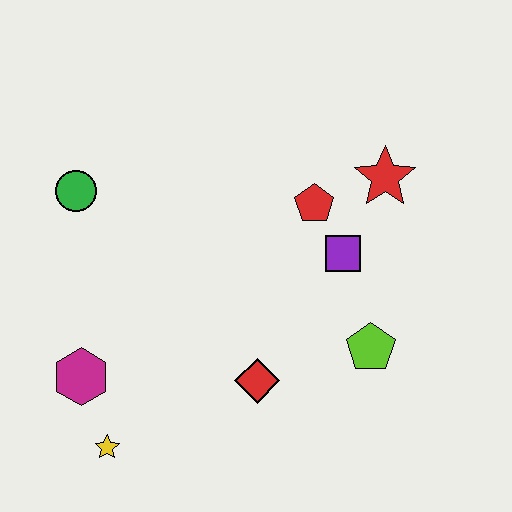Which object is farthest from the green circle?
The lime pentagon is farthest from the green circle.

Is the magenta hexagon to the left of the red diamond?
Yes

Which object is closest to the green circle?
The magenta hexagon is closest to the green circle.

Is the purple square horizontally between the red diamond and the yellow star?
No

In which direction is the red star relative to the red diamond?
The red star is above the red diamond.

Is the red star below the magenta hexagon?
No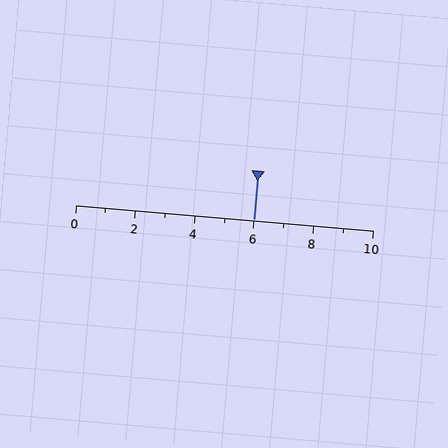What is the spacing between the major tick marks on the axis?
The major ticks are spaced 2 apart.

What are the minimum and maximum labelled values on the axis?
The axis runs from 0 to 10.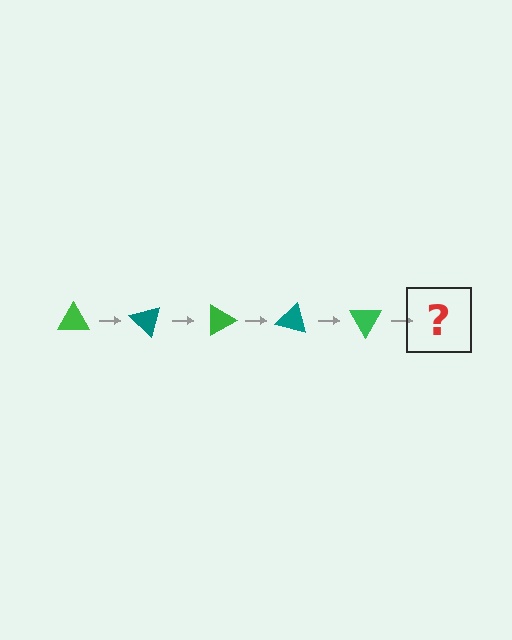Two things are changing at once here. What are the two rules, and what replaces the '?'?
The two rules are that it rotates 45 degrees each step and the color cycles through green and teal. The '?' should be a teal triangle, rotated 225 degrees from the start.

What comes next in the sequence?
The next element should be a teal triangle, rotated 225 degrees from the start.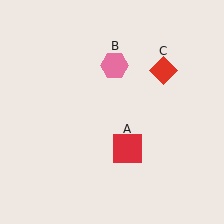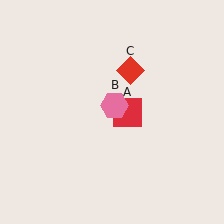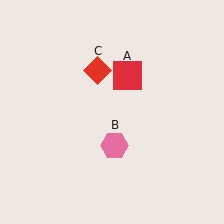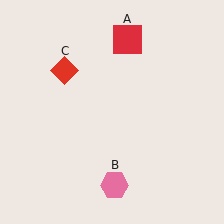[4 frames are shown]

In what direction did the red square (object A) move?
The red square (object A) moved up.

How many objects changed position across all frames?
3 objects changed position: red square (object A), pink hexagon (object B), red diamond (object C).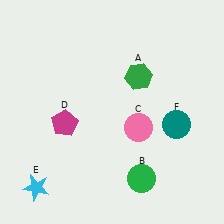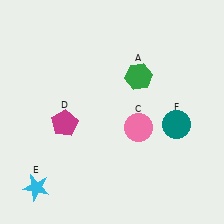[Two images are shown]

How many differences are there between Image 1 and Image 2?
There is 1 difference between the two images.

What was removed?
The green circle (B) was removed in Image 2.